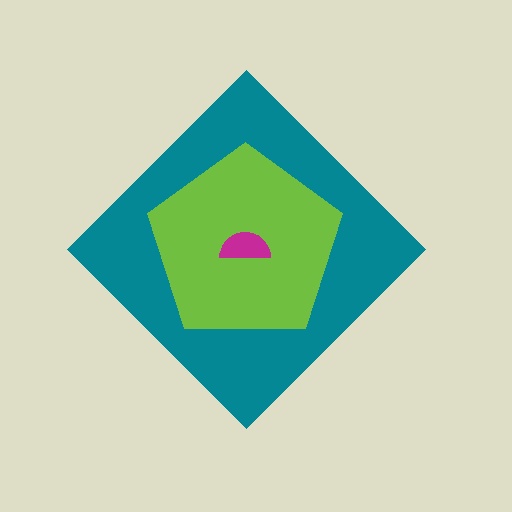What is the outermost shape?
The teal diamond.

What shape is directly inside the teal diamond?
The lime pentagon.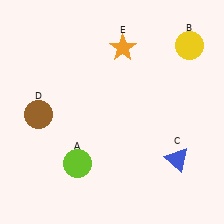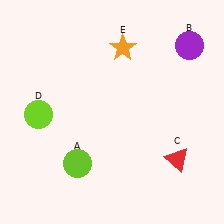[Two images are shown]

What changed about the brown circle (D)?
In Image 1, D is brown. In Image 2, it changed to lime.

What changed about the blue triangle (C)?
In Image 1, C is blue. In Image 2, it changed to red.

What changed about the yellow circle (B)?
In Image 1, B is yellow. In Image 2, it changed to purple.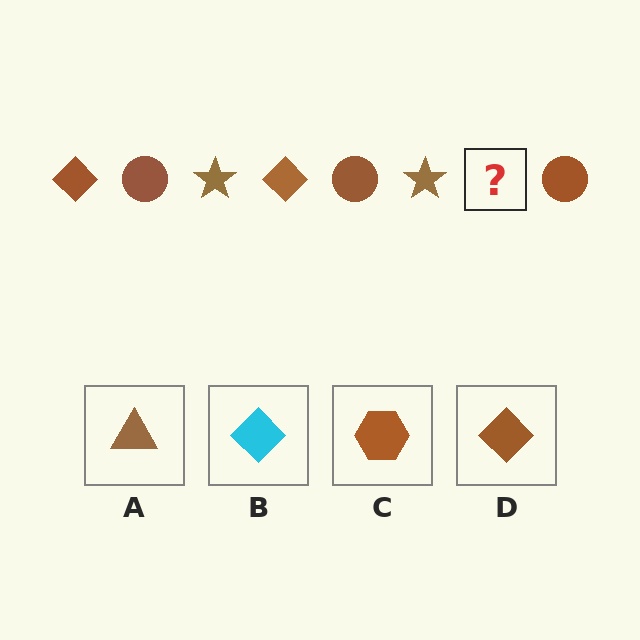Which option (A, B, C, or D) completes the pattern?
D.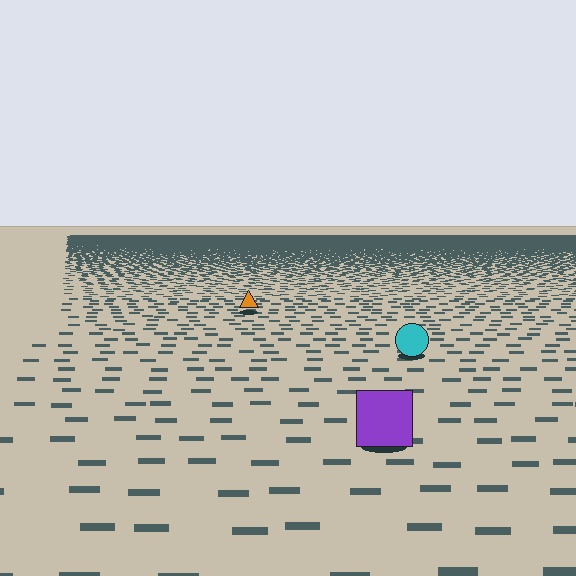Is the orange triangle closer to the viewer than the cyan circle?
No. The cyan circle is closer — you can tell from the texture gradient: the ground texture is coarser near it.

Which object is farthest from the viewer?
The orange triangle is farthest from the viewer. It appears smaller and the ground texture around it is denser.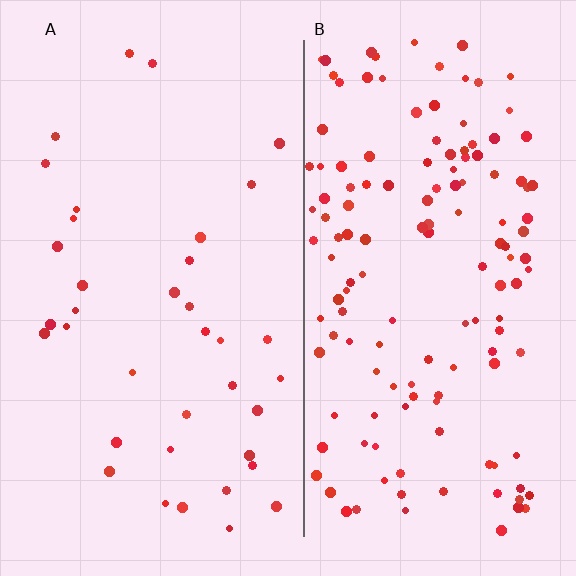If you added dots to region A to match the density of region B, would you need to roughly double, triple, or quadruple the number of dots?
Approximately quadruple.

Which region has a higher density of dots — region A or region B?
B (the right).